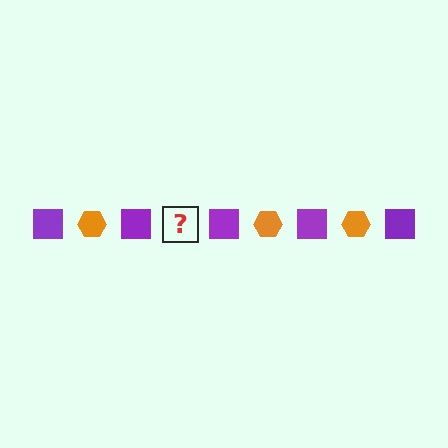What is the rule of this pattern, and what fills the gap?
The rule is that the pattern alternates between purple square and orange hexagon. The gap should be filled with an orange hexagon.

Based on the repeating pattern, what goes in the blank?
The blank should be an orange hexagon.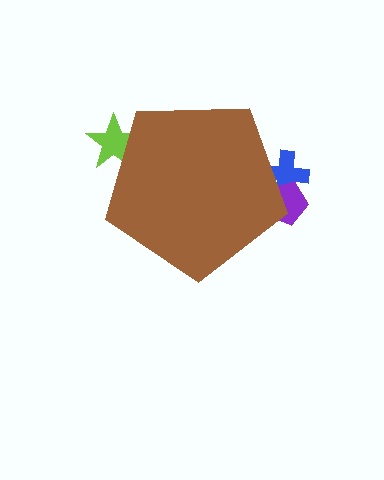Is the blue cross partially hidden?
Yes, the blue cross is partially hidden behind the brown pentagon.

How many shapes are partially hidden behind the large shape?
3 shapes are partially hidden.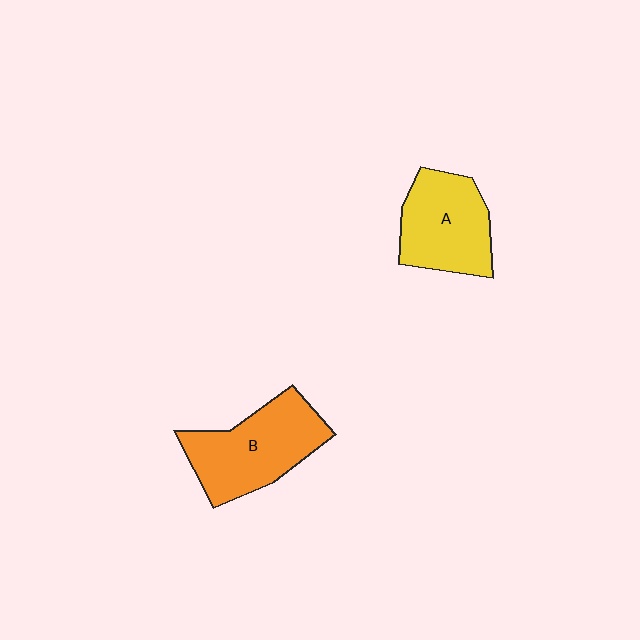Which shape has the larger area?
Shape B (orange).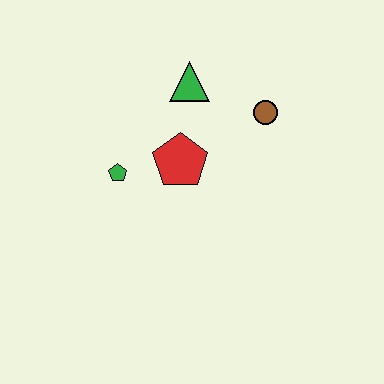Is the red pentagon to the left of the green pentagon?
No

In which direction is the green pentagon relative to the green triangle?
The green pentagon is below the green triangle.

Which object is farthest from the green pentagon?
The brown circle is farthest from the green pentagon.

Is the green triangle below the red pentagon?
No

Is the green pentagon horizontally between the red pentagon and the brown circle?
No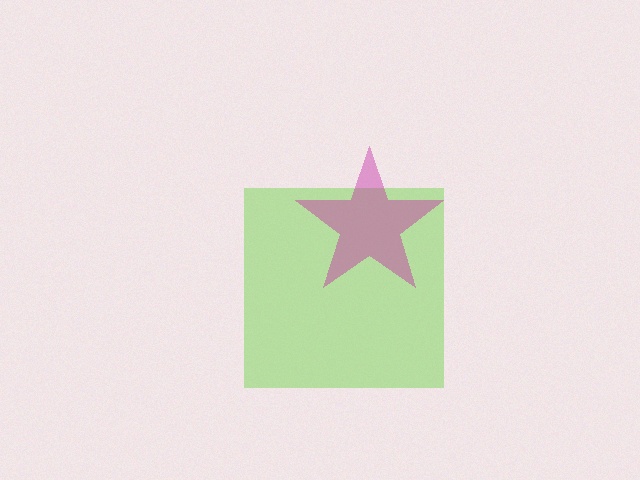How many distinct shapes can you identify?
There are 2 distinct shapes: a lime square, a magenta star.